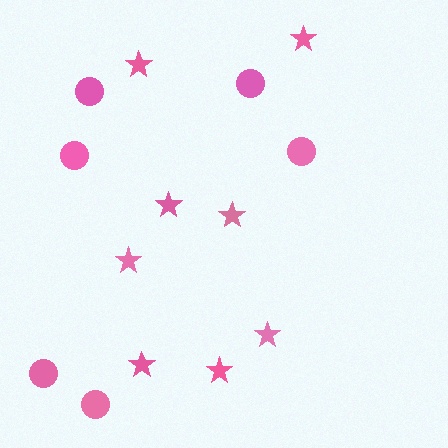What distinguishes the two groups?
There are 2 groups: one group of stars (8) and one group of circles (6).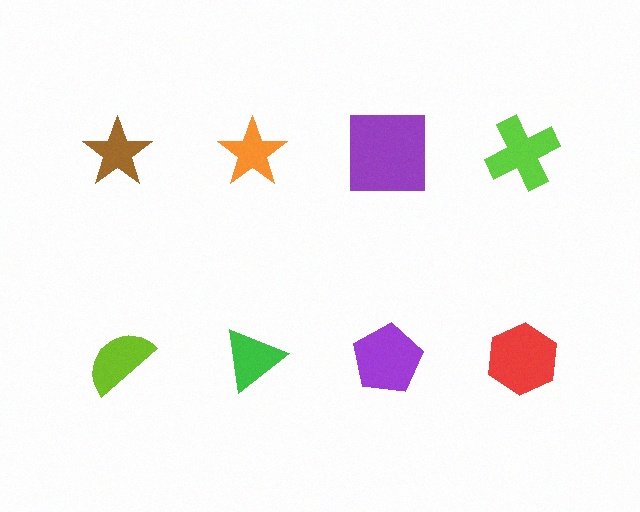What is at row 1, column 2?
An orange star.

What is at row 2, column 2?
A green triangle.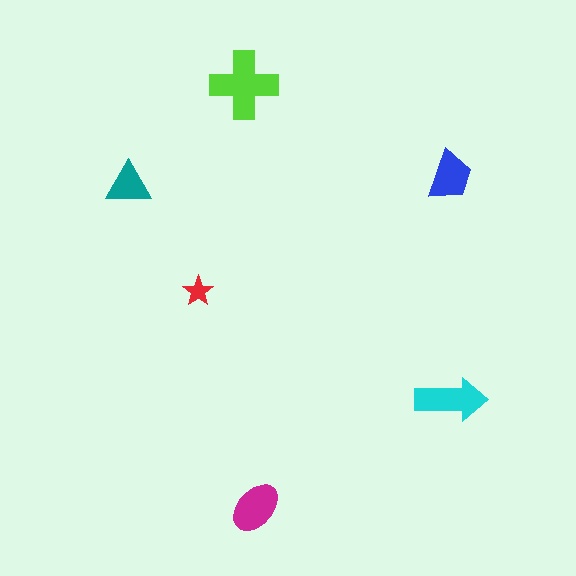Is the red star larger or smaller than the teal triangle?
Smaller.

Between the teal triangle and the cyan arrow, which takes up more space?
The cyan arrow.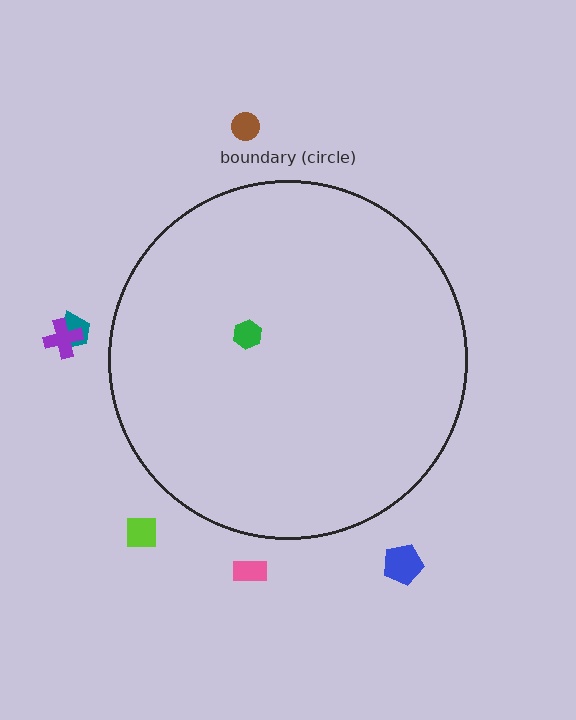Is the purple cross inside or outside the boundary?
Outside.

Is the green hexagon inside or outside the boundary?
Inside.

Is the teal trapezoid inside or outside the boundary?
Outside.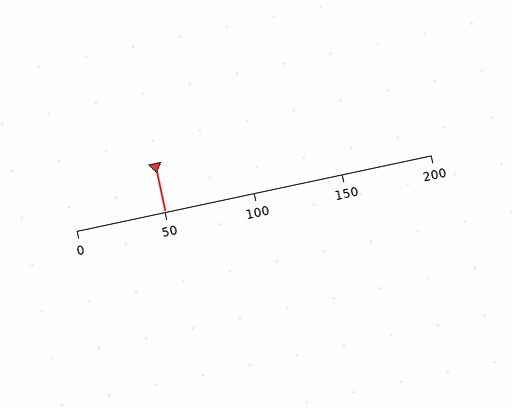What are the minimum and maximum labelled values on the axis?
The axis runs from 0 to 200.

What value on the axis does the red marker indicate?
The marker indicates approximately 50.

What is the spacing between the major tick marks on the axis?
The major ticks are spaced 50 apart.